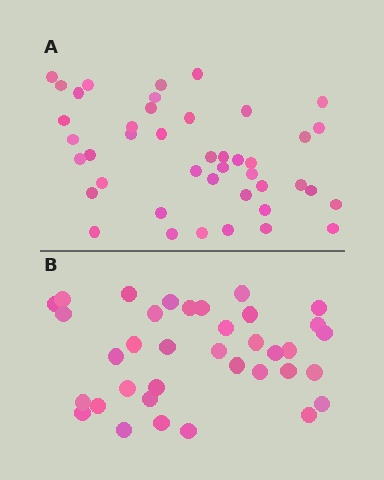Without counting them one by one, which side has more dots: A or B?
Region A (the top region) has more dots.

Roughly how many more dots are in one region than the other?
Region A has roughly 8 or so more dots than region B.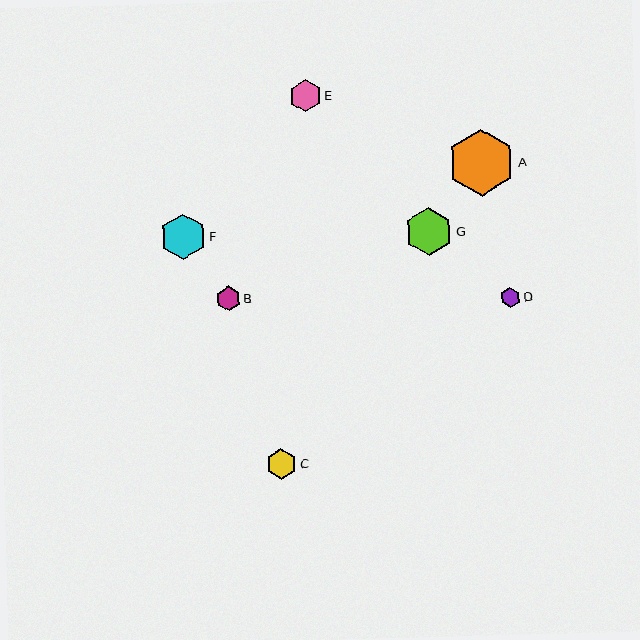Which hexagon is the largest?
Hexagon A is the largest with a size of approximately 67 pixels.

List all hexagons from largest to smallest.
From largest to smallest: A, G, F, E, C, B, D.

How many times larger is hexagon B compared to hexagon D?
Hexagon B is approximately 1.2 times the size of hexagon D.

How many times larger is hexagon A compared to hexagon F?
Hexagon A is approximately 1.5 times the size of hexagon F.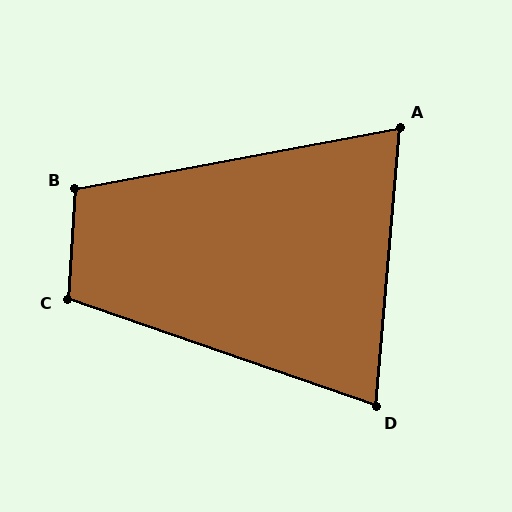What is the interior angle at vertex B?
Approximately 104 degrees (obtuse).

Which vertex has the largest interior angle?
C, at approximately 105 degrees.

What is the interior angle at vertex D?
Approximately 76 degrees (acute).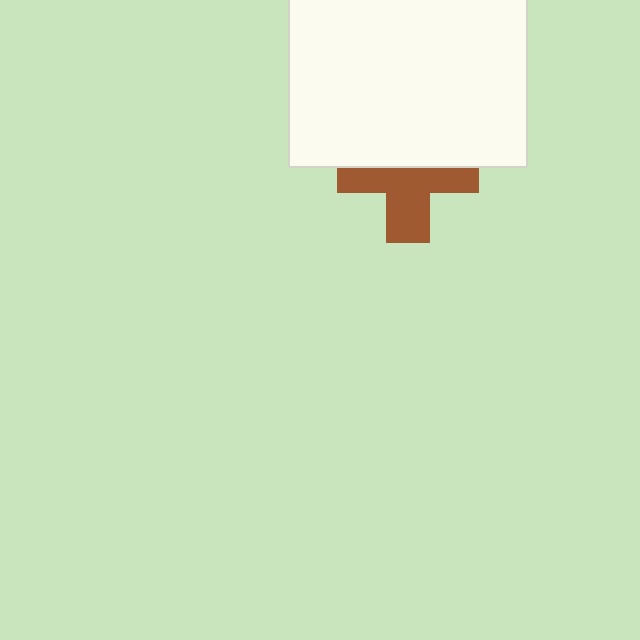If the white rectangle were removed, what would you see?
You would see the complete brown cross.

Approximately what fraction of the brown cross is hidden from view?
Roughly 44% of the brown cross is hidden behind the white rectangle.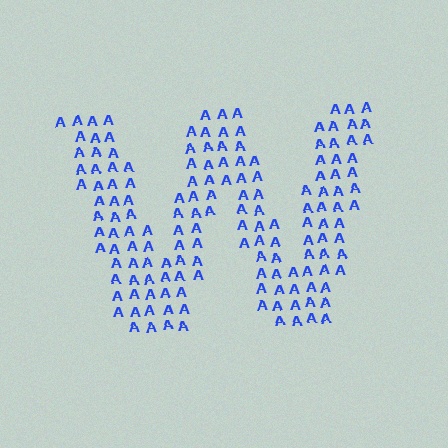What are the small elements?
The small elements are letter A's.